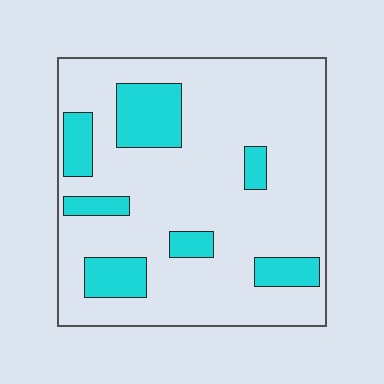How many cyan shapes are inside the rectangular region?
7.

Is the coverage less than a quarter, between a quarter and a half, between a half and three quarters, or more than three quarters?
Less than a quarter.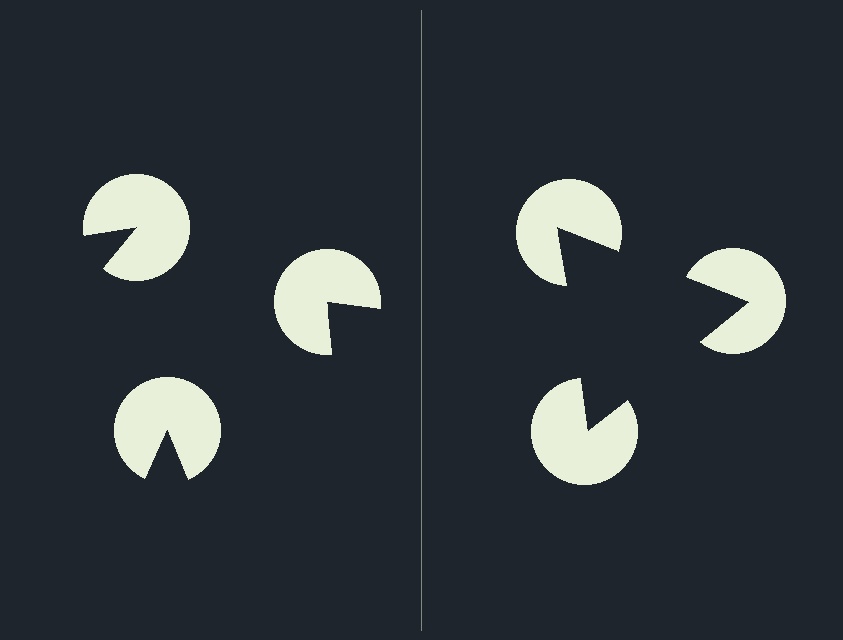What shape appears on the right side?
An illusory triangle.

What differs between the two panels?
The pac-man discs are positioned identically on both sides; only the wedge orientations differ. On the right they align to a triangle; on the left they are misaligned.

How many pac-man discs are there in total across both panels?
6 — 3 on each side.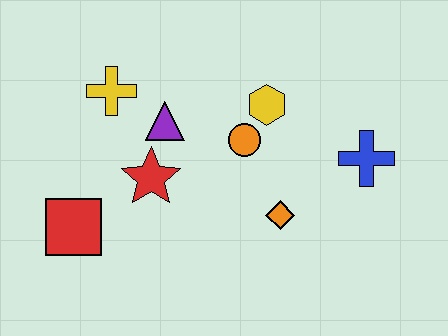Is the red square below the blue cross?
Yes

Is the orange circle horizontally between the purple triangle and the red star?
No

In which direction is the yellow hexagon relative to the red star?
The yellow hexagon is to the right of the red star.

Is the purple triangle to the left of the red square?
No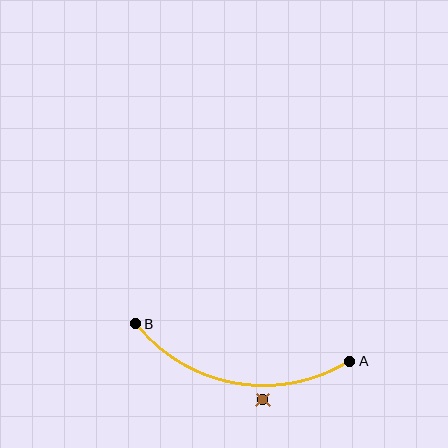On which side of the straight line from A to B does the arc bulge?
The arc bulges below the straight line connecting A and B.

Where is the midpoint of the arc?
The arc midpoint is the point on the curve farthest from the straight line joining A and B. It sits below that line.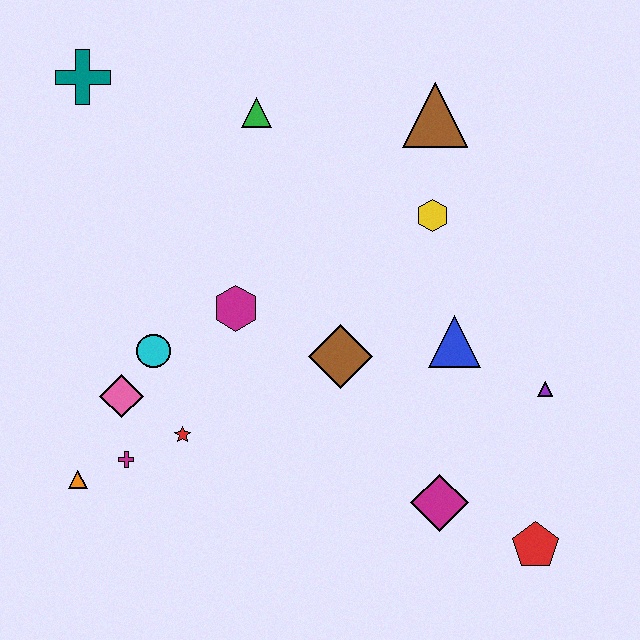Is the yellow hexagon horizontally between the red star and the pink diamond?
No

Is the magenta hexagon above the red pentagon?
Yes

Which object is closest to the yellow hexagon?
The brown triangle is closest to the yellow hexagon.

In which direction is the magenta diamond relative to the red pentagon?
The magenta diamond is to the left of the red pentagon.